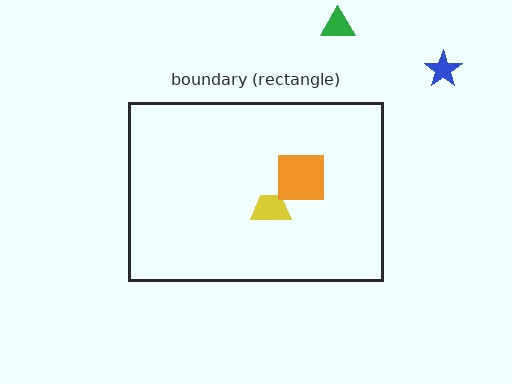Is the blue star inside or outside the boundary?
Outside.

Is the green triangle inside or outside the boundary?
Outside.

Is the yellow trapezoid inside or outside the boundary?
Inside.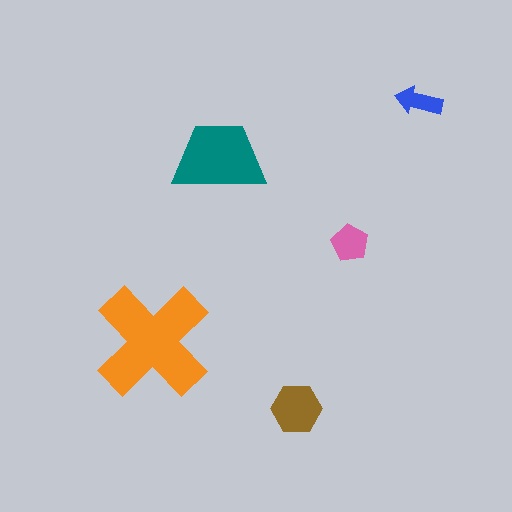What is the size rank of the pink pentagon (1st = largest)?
4th.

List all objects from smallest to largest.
The blue arrow, the pink pentagon, the brown hexagon, the teal trapezoid, the orange cross.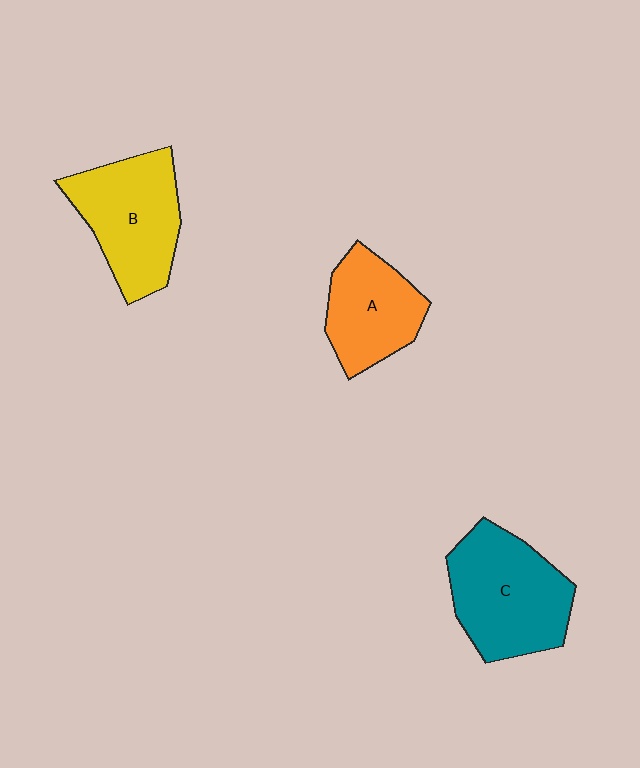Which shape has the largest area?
Shape C (teal).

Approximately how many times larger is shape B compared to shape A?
Approximately 1.3 times.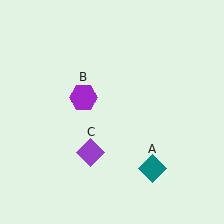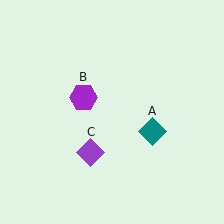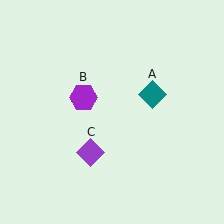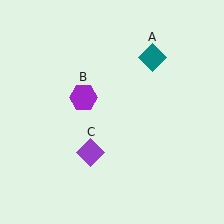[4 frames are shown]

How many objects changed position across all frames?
1 object changed position: teal diamond (object A).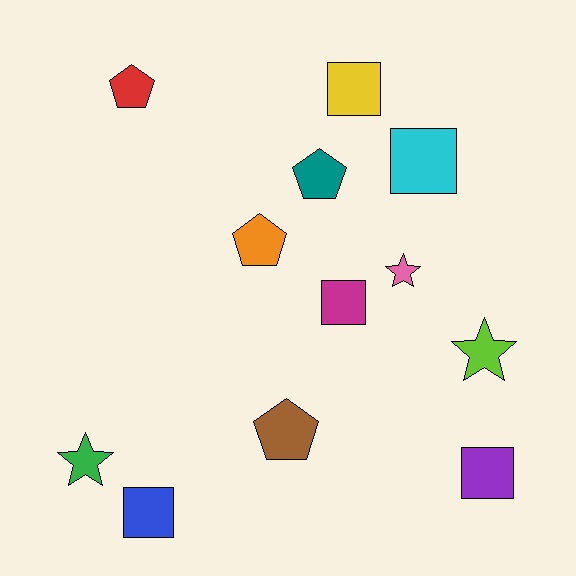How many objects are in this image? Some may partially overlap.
There are 12 objects.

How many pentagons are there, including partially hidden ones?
There are 4 pentagons.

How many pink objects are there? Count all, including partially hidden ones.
There is 1 pink object.